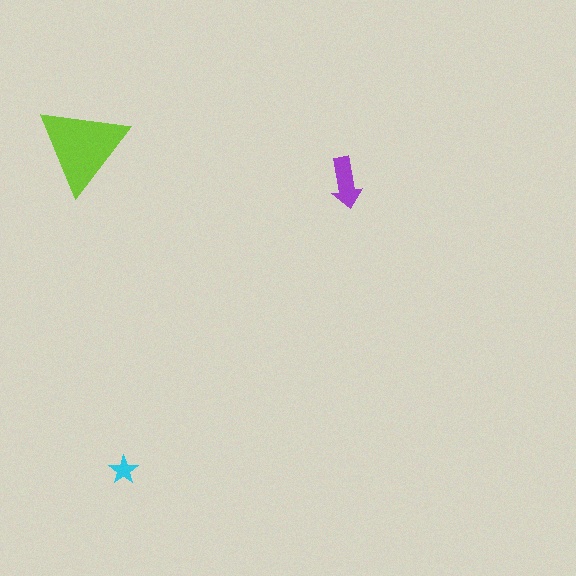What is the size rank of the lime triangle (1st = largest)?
1st.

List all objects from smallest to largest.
The cyan star, the purple arrow, the lime triangle.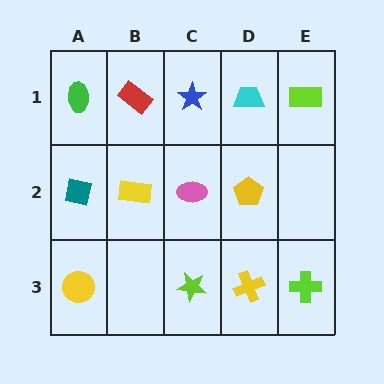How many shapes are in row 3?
4 shapes.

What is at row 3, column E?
A lime cross.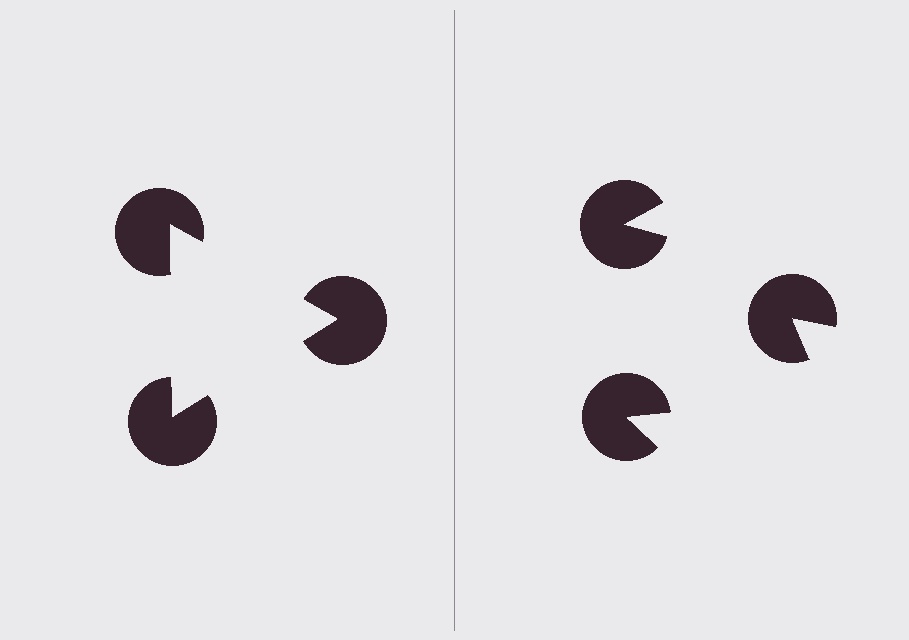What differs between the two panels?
The pac-man discs are positioned identically on both sides; only the wedge orientations differ. On the left they align to a triangle; on the right they are misaligned.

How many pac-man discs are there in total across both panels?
6 — 3 on each side.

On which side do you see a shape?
An illusory triangle appears on the left side. On the right side the wedge cuts are rotated, so no coherent shape forms.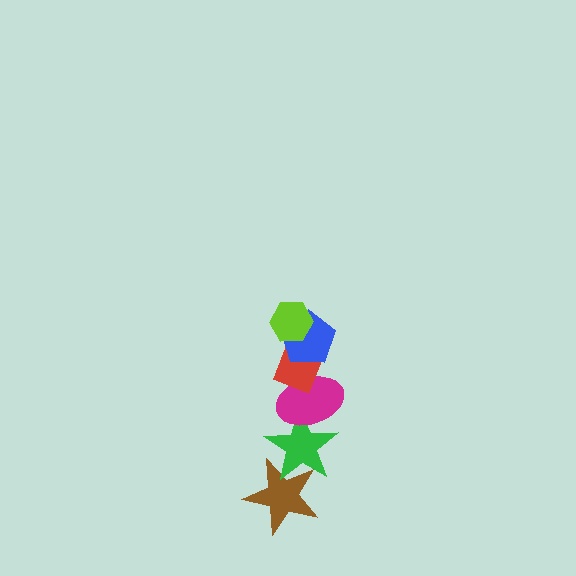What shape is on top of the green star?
The magenta ellipse is on top of the green star.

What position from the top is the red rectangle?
The red rectangle is 3rd from the top.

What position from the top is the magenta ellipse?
The magenta ellipse is 4th from the top.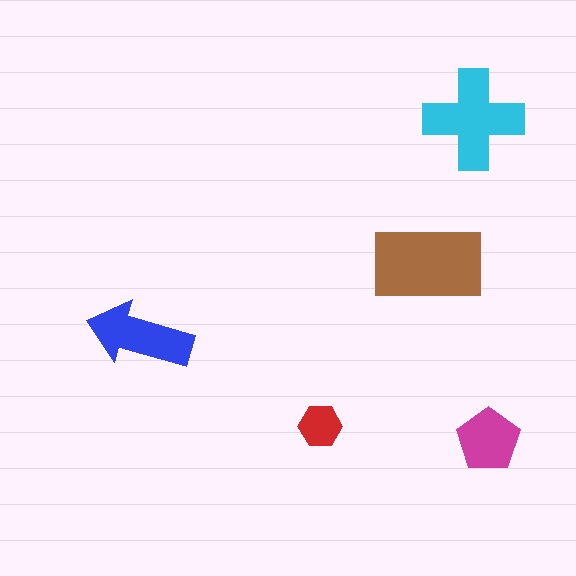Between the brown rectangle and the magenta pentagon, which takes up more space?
The brown rectangle.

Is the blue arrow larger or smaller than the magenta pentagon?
Larger.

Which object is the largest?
The brown rectangle.